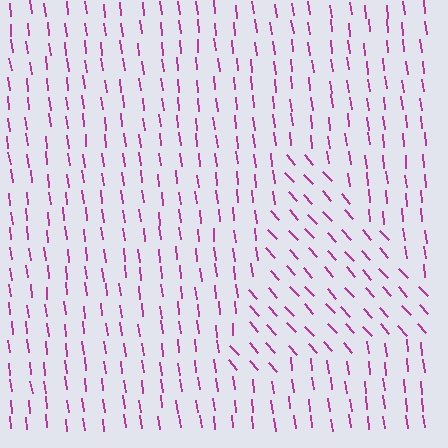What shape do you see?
I see a triangle.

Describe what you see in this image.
The image is filled with small magenta line segments. A triangle region in the image has lines oriented differently from the surrounding lines, creating a visible texture boundary.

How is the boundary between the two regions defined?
The boundary is defined purely by a change in line orientation (approximately 35 degrees difference). All lines are the same color and thickness.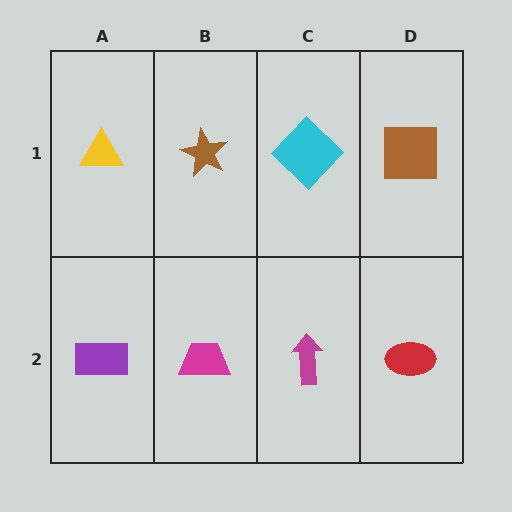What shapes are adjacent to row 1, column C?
A magenta arrow (row 2, column C), a brown star (row 1, column B), a brown square (row 1, column D).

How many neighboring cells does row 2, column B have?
3.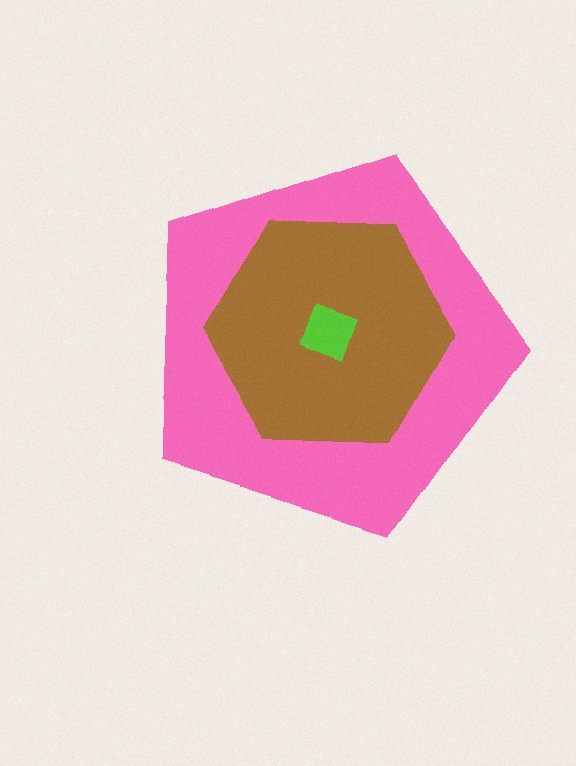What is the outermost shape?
The pink pentagon.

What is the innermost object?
The lime diamond.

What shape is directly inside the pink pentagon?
The brown hexagon.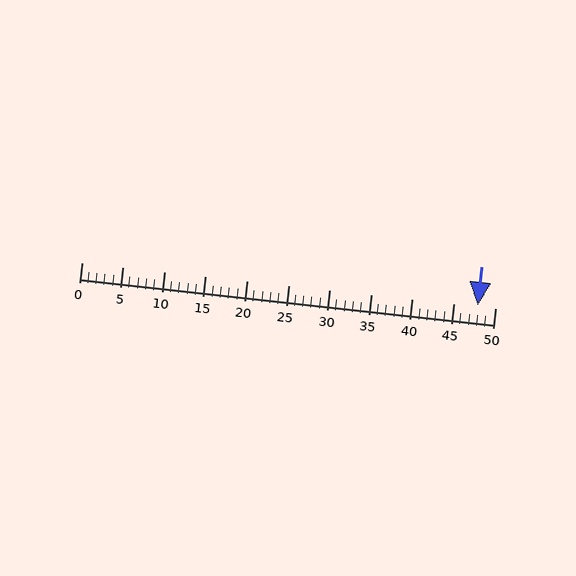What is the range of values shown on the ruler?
The ruler shows values from 0 to 50.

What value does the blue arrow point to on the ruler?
The blue arrow points to approximately 48.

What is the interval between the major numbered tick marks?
The major tick marks are spaced 5 units apart.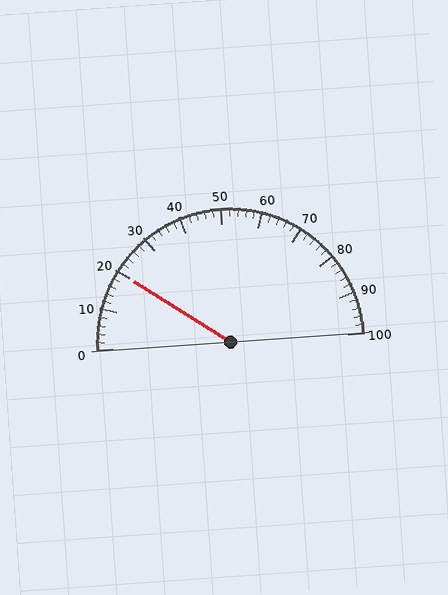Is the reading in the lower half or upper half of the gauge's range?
The reading is in the lower half of the range (0 to 100).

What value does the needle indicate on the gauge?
The needle indicates approximately 20.